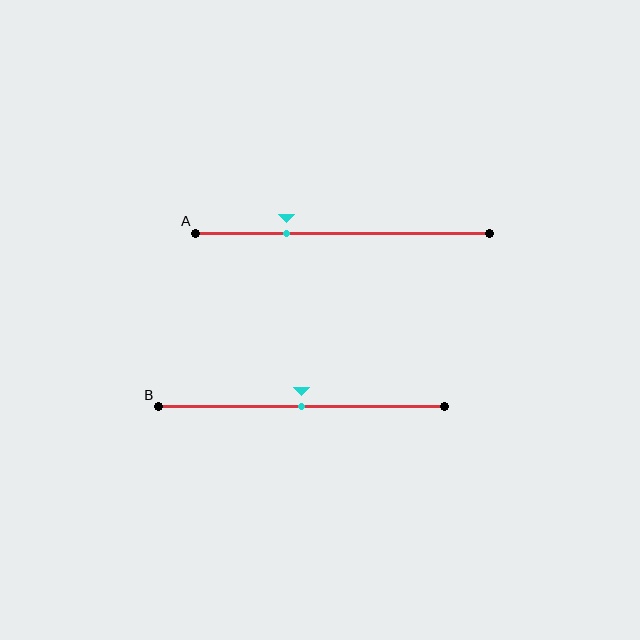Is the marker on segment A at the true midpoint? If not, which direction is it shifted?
No, the marker on segment A is shifted to the left by about 19% of the segment length.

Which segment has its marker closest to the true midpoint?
Segment B has its marker closest to the true midpoint.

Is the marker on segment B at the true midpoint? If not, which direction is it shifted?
Yes, the marker on segment B is at the true midpoint.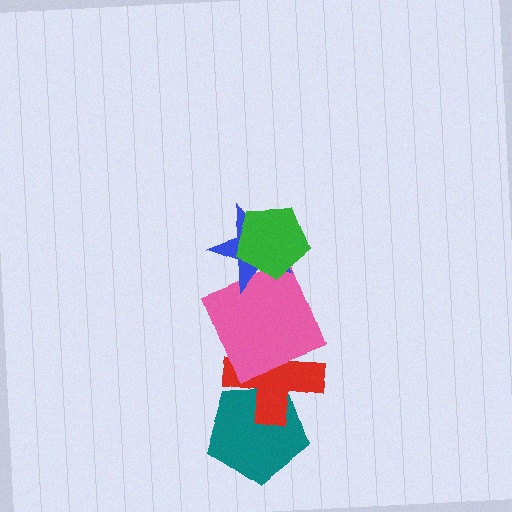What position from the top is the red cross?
The red cross is 4th from the top.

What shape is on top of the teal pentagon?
The red cross is on top of the teal pentagon.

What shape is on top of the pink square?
The blue star is on top of the pink square.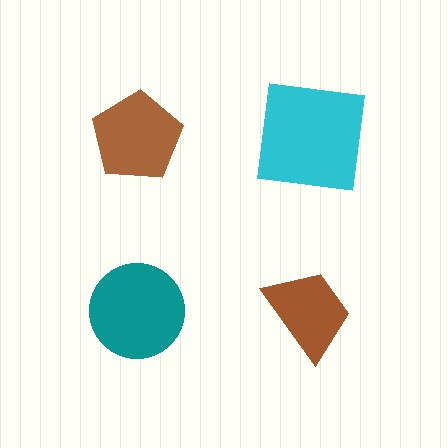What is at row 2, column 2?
A brown trapezoid.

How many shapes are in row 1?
2 shapes.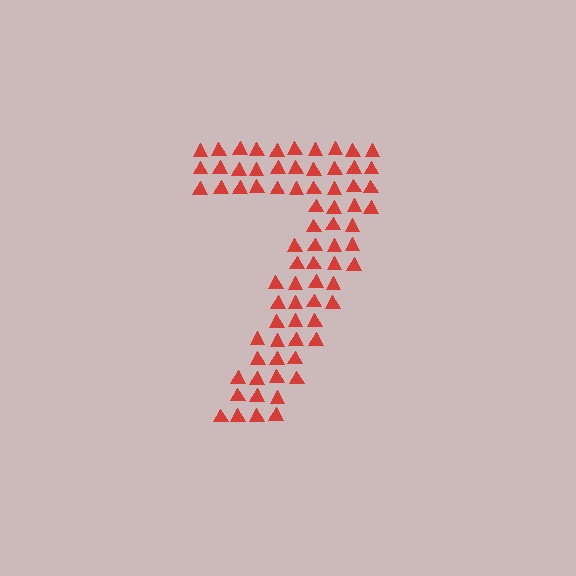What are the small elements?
The small elements are triangles.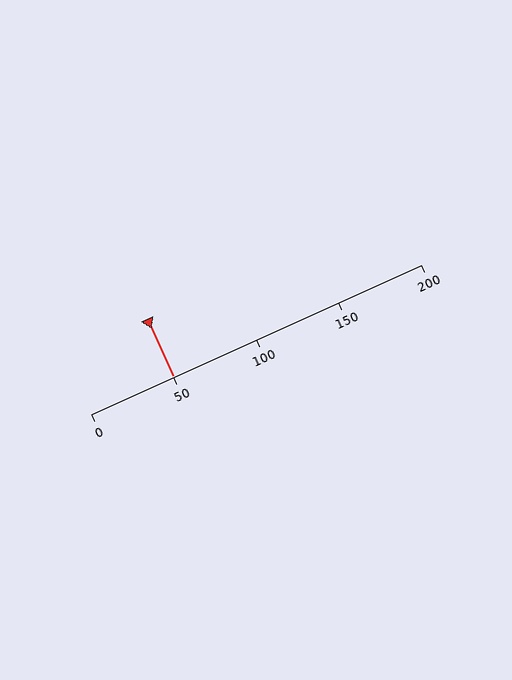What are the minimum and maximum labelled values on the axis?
The axis runs from 0 to 200.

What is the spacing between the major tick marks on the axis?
The major ticks are spaced 50 apart.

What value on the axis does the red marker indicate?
The marker indicates approximately 50.